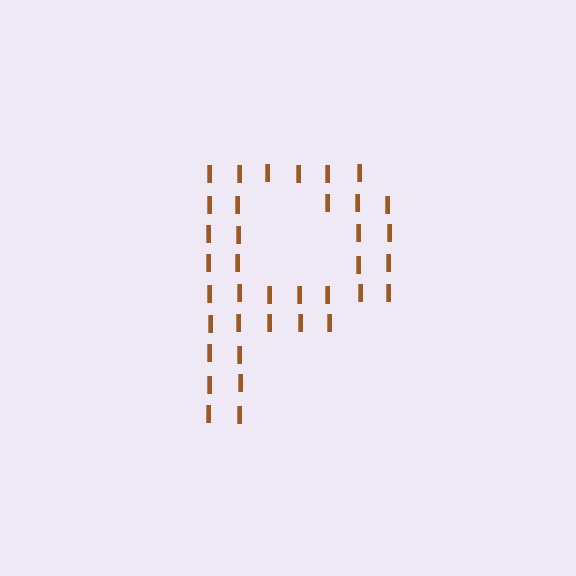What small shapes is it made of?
It is made of small letter I's.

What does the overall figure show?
The overall figure shows the letter P.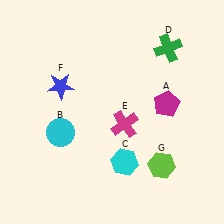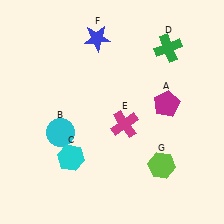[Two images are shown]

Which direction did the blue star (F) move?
The blue star (F) moved up.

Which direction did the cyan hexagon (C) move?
The cyan hexagon (C) moved left.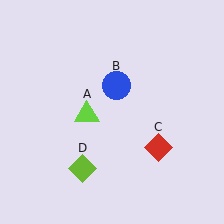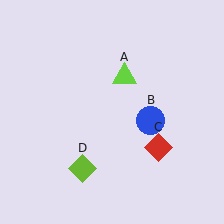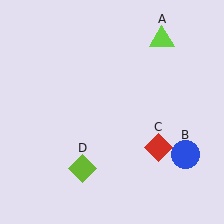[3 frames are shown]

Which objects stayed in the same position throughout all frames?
Red diamond (object C) and lime diamond (object D) remained stationary.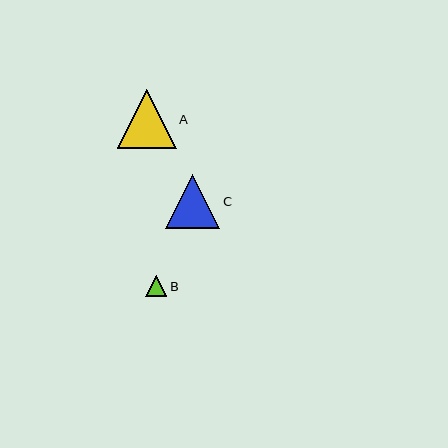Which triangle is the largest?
Triangle A is the largest with a size of approximately 59 pixels.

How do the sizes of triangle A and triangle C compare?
Triangle A and triangle C are approximately the same size.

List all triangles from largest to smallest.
From largest to smallest: A, C, B.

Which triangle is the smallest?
Triangle B is the smallest with a size of approximately 21 pixels.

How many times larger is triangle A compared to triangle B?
Triangle A is approximately 2.8 times the size of triangle B.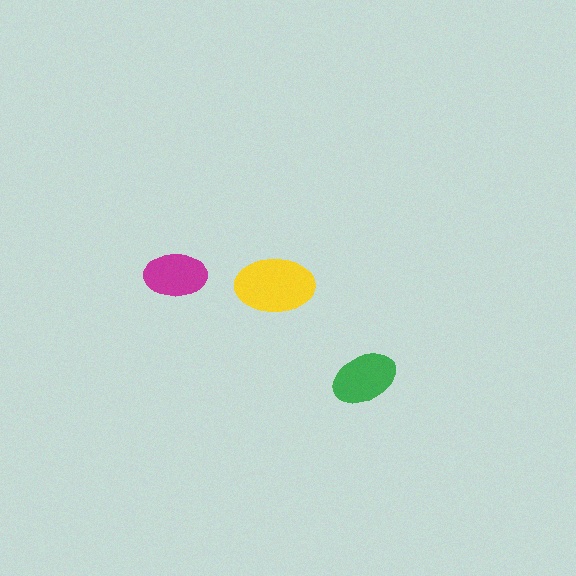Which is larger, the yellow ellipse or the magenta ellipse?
The yellow one.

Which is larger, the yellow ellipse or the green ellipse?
The yellow one.